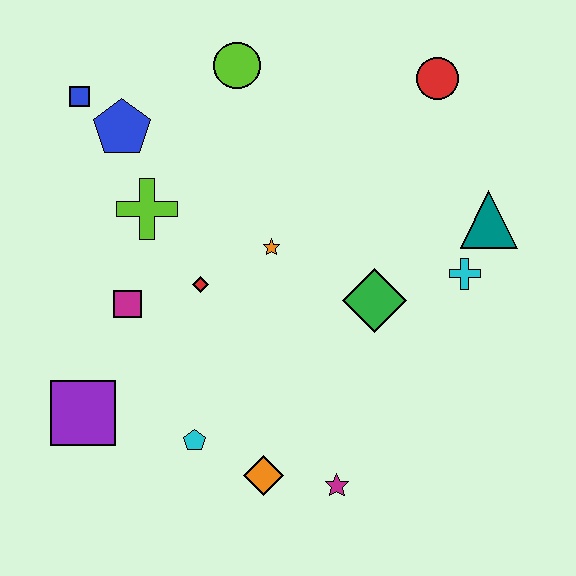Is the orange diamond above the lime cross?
No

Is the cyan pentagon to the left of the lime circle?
Yes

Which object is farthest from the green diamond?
The blue square is farthest from the green diamond.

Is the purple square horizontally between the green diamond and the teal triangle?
No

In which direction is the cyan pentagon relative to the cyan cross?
The cyan pentagon is to the left of the cyan cross.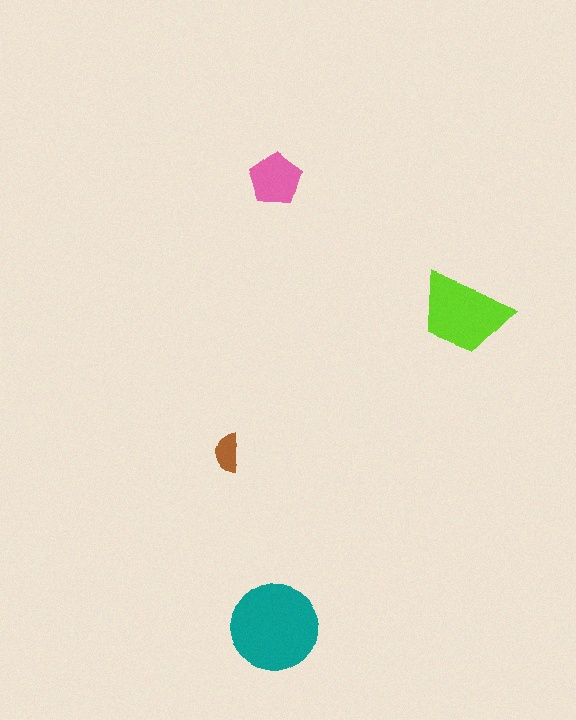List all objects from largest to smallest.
The teal circle, the lime trapezoid, the pink pentagon, the brown semicircle.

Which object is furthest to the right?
The lime trapezoid is rightmost.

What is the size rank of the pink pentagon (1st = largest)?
3rd.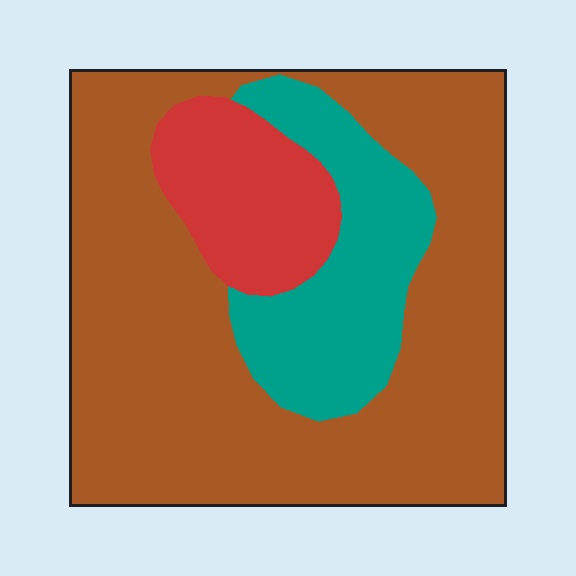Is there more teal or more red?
Teal.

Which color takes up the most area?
Brown, at roughly 65%.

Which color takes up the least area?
Red, at roughly 15%.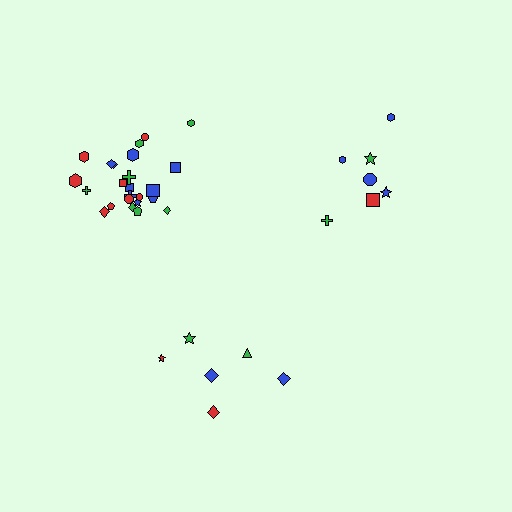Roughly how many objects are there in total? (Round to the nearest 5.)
Roughly 40 objects in total.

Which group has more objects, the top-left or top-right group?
The top-left group.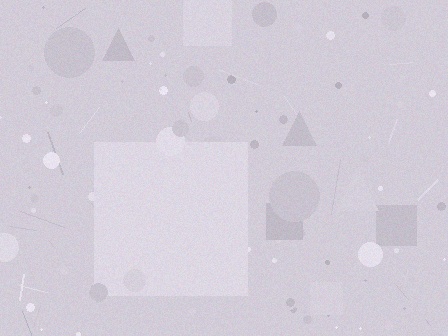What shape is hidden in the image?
A square is hidden in the image.